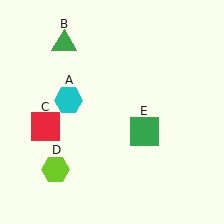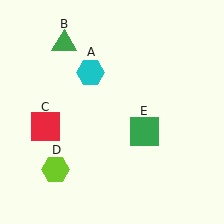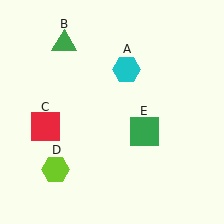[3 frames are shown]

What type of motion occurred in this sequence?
The cyan hexagon (object A) rotated clockwise around the center of the scene.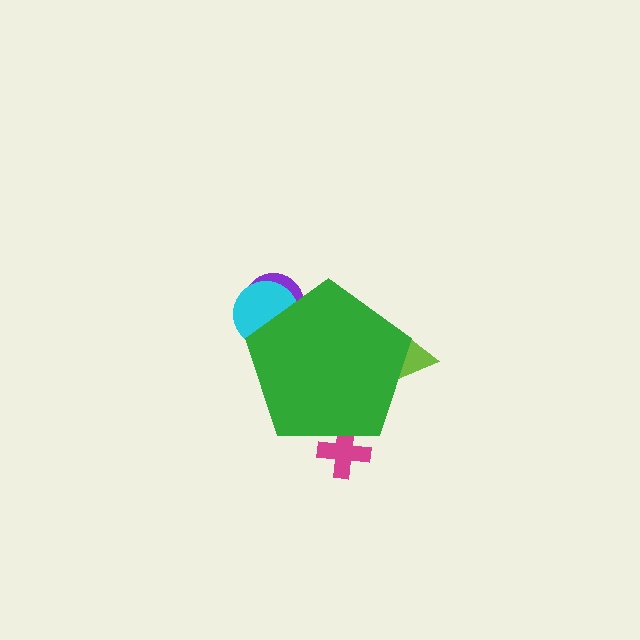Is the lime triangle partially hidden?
Yes, the lime triangle is partially hidden behind the green pentagon.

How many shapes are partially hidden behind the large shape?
4 shapes are partially hidden.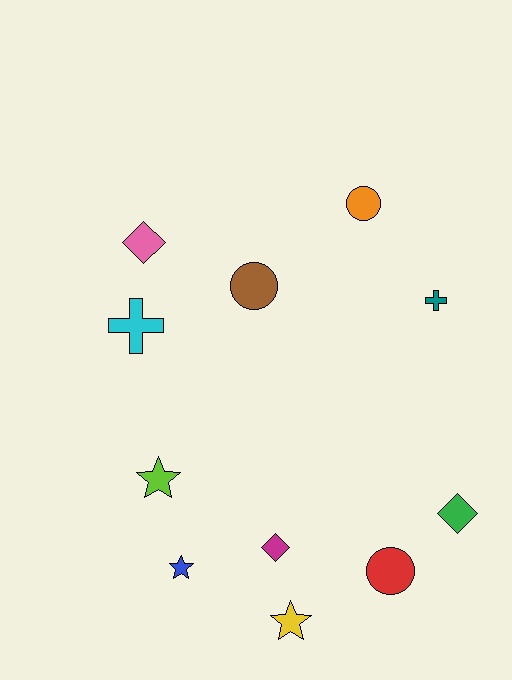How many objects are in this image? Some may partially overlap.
There are 11 objects.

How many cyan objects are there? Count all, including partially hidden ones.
There is 1 cyan object.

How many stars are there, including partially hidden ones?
There are 3 stars.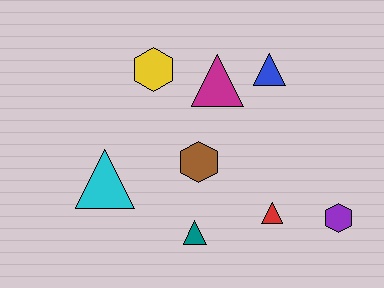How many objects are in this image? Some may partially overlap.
There are 8 objects.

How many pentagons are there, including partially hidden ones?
There are no pentagons.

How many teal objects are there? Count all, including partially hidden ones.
There is 1 teal object.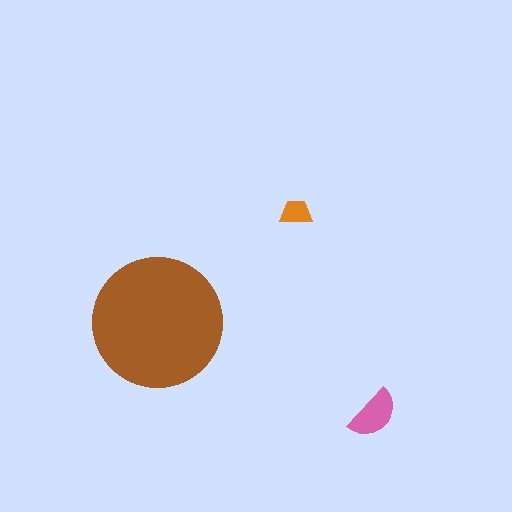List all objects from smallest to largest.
The orange trapezoid, the pink semicircle, the brown circle.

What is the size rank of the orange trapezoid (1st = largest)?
3rd.